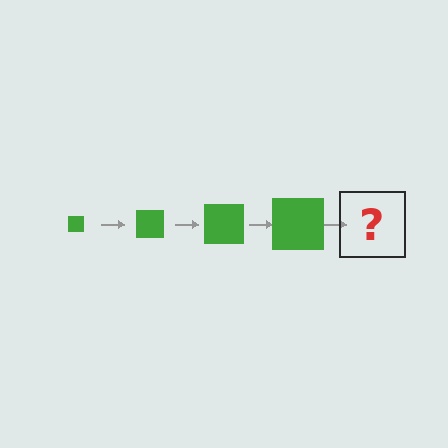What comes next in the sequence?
The next element should be a green square, larger than the previous one.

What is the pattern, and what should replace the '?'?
The pattern is that the square gets progressively larger each step. The '?' should be a green square, larger than the previous one.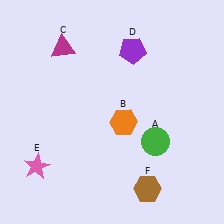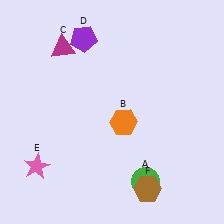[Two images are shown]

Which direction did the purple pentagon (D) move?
The purple pentagon (D) moved left.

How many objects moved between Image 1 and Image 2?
2 objects moved between the two images.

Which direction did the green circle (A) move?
The green circle (A) moved down.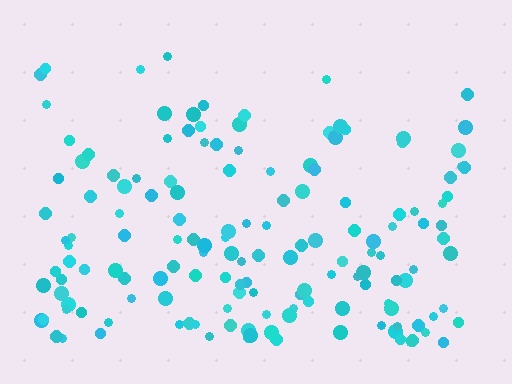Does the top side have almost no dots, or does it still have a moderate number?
Still a moderate number, just noticeably fewer than the bottom.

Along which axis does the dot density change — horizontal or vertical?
Vertical.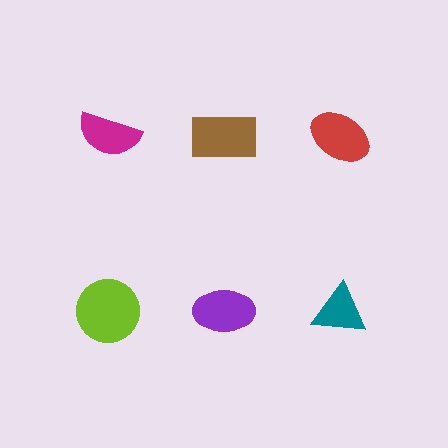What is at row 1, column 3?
A red ellipse.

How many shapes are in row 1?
3 shapes.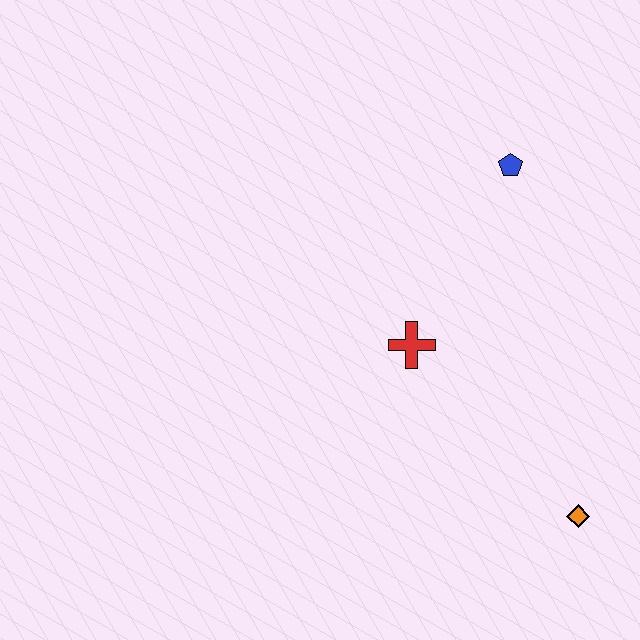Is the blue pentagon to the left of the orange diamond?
Yes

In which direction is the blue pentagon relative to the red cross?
The blue pentagon is above the red cross.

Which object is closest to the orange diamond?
The red cross is closest to the orange diamond.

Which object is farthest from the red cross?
The orange diamond is farthest from the red cross.